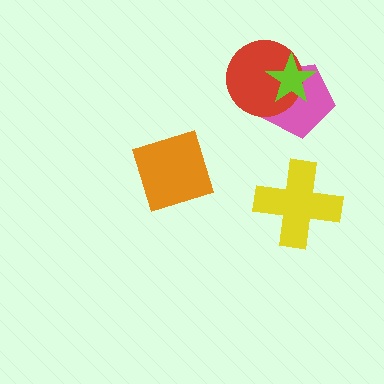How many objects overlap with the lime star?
2 objects overlap with the lime star.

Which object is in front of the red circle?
The lime star is in front of the red circle.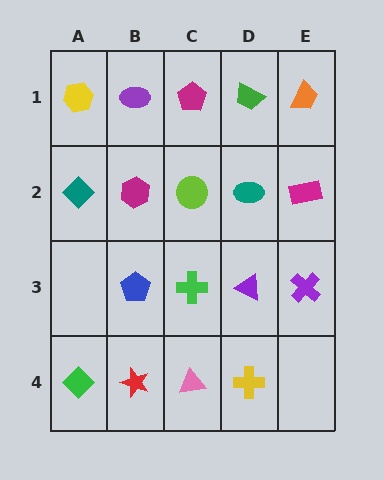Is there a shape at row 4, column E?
No, that cell is empty.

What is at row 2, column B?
A magenta hexagon.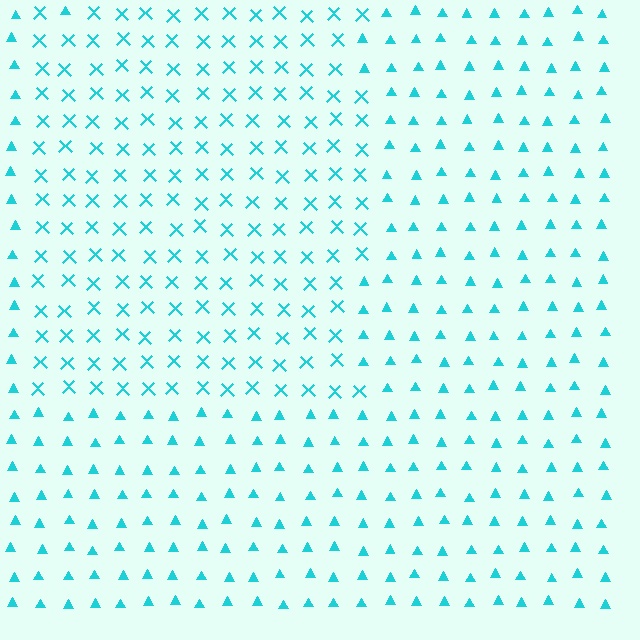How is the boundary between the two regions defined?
The boundary is defined by a change in element shape: X marks inside vs. triangles outside. All elements share the same color and spacing.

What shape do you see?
I see a rectangle.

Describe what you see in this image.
The image is filled with small cyan elements arranged in a uniform grid. A rectangle-shaped region contains X marks, while the surrounding area contains triangles. The boundary is defined purely by the change in element shape.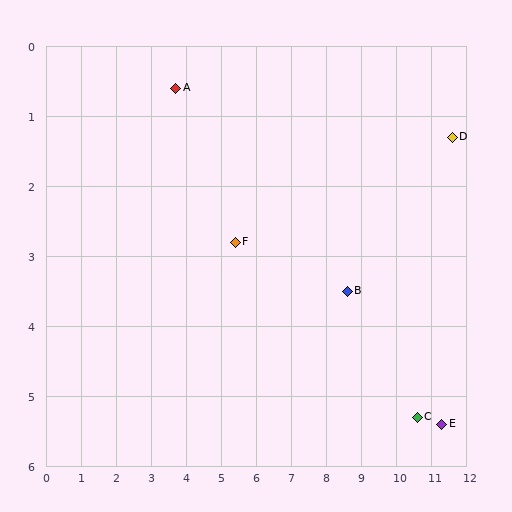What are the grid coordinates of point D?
Point D is at approximately (11.6, 1.3).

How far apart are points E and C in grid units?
Points E and C are about 0.7 grid units apart.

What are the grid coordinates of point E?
Point E is at approximately (11.3, 5.4).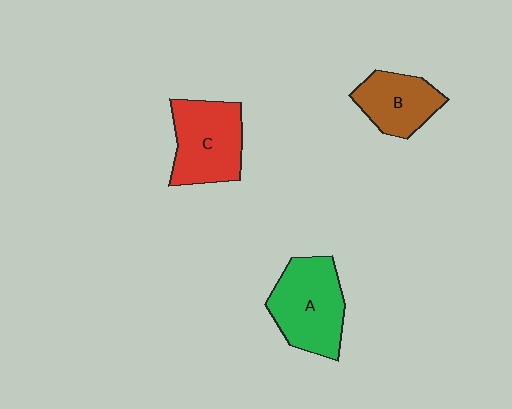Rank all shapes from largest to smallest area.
From largest to smallest: A (green), C (red), B (brown).